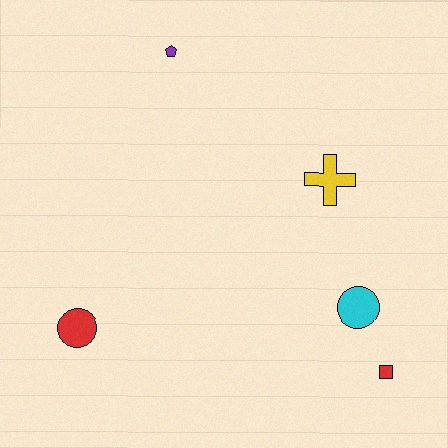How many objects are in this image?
There are 5 objects.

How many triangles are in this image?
There are no triangles.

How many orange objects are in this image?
There are no orange objects.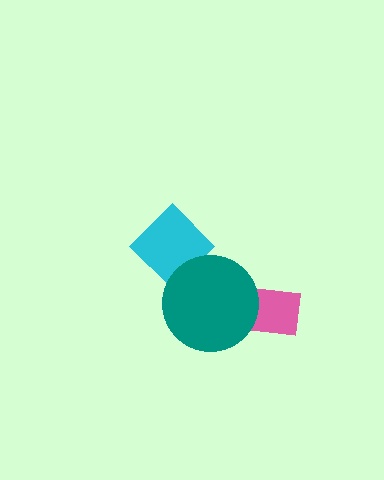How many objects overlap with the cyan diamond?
1 object overlaps with the cyan diamond.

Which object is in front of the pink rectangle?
The teal circle is in front of the pink rectangle.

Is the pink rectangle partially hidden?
Yes, it is partially covered by another shape.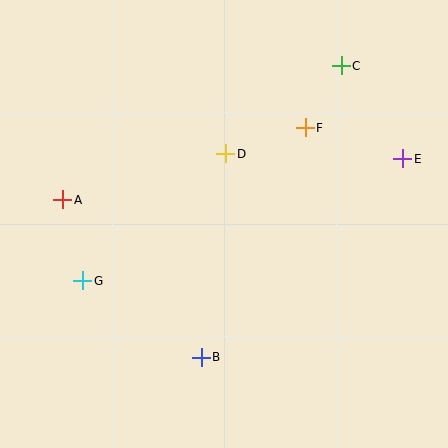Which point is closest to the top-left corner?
Point A is closest to the top-left corner.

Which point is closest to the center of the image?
Point D at (226, 154) is closest to the center.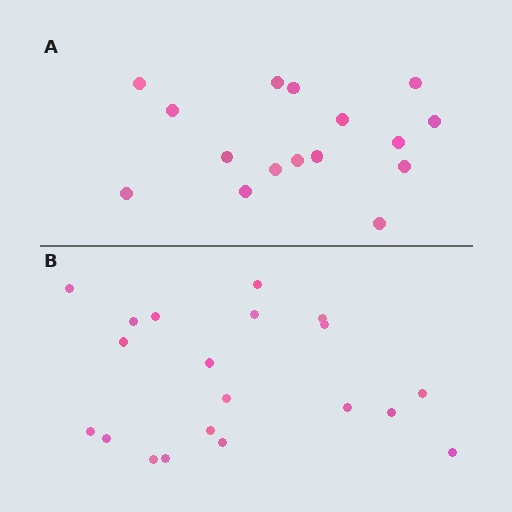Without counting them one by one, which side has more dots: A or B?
Region B (the bottom region) has more dots.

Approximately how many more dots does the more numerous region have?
Region B has about 4 more dots than region A.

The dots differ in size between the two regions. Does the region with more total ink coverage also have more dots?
No. Region A has more total ink coverage because its dots are larger, but region B actually contains more individual dots. Total area can be misleading — the number of items is what matters here.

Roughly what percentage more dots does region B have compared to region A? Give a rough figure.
About 25% more.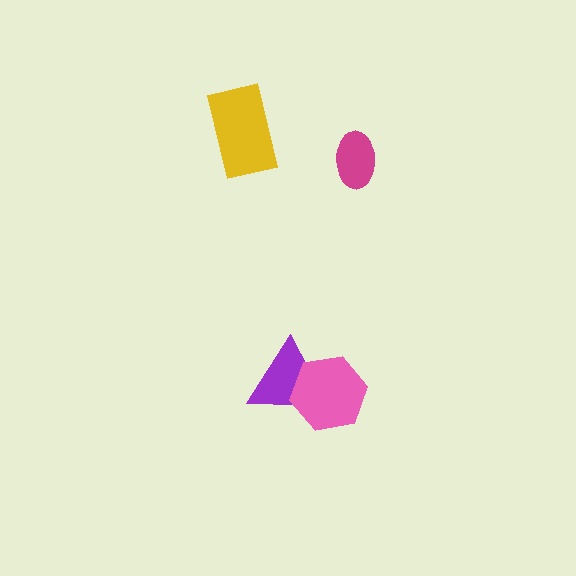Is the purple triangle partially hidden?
Yes, it is partially covered by another shape.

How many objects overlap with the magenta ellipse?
0 objects overlap with the magenta ellipse.